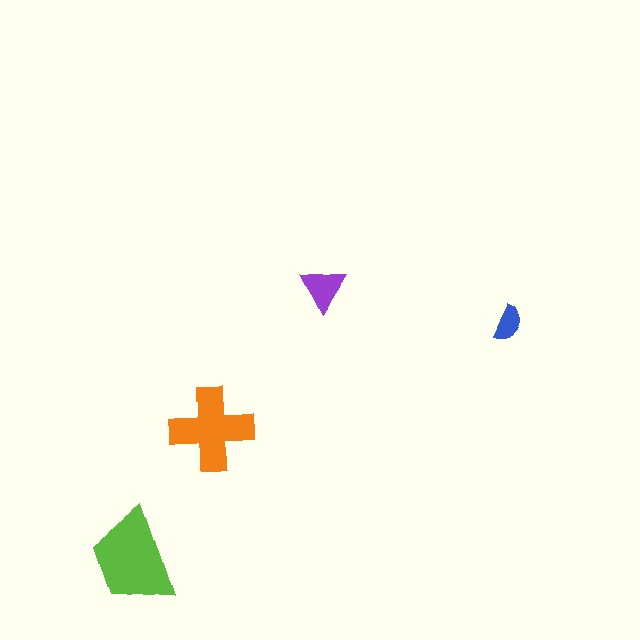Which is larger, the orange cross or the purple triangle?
The orange cross.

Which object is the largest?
The lime trapezoid.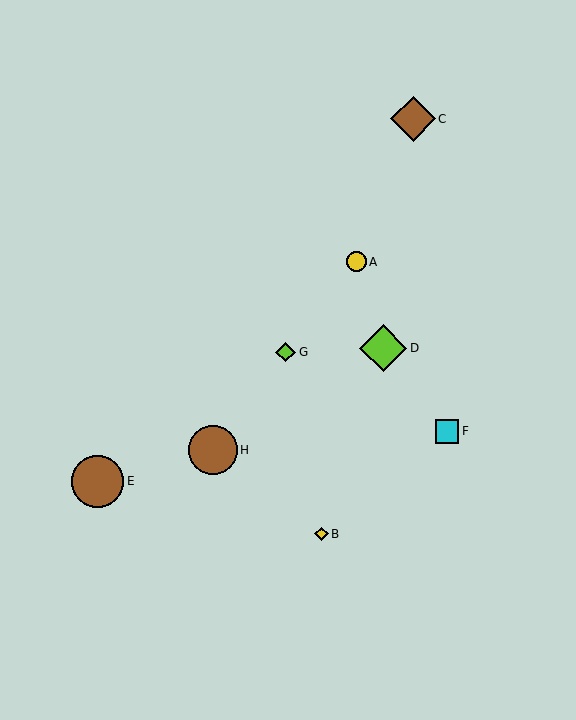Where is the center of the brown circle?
The center of the brown circle is at (213, 450).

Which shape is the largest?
The brown circle (labeled E) is the largest.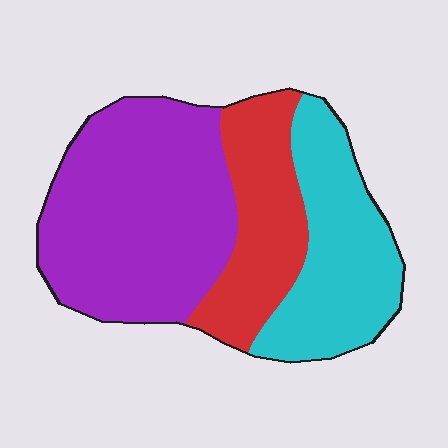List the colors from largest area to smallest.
From largest to smallest: purple, cyan, red.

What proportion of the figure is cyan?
Cyan covers roughly 30% of the figure.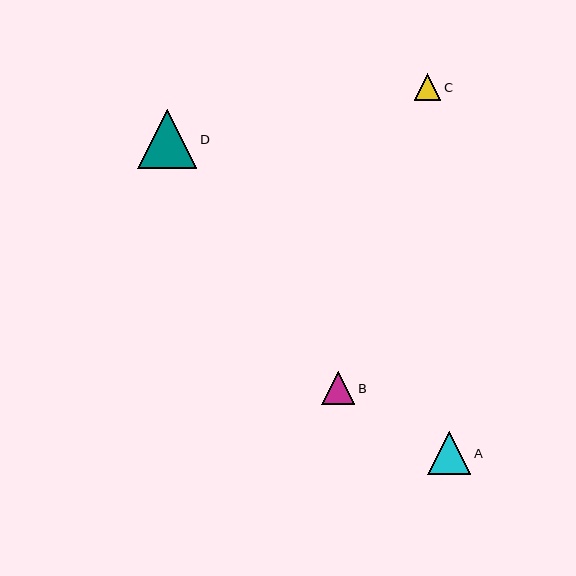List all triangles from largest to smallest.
From largest to smallest: D, A, B, C.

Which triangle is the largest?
Triangle D is the largest with a size of approximately 59 pixels.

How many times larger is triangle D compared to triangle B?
Triangle D is approximately 1.8 times the size of triangle B.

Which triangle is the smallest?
Triangle C is the smallest with a size of approximately 26 pixels.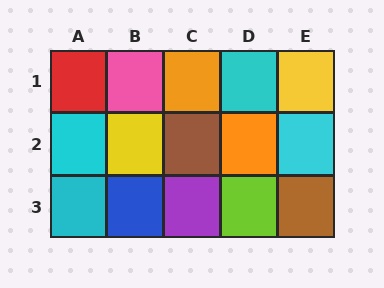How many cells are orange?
2 cells are orange.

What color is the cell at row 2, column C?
Brown.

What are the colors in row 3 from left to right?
Cyan, blue, purple, lime, brown.